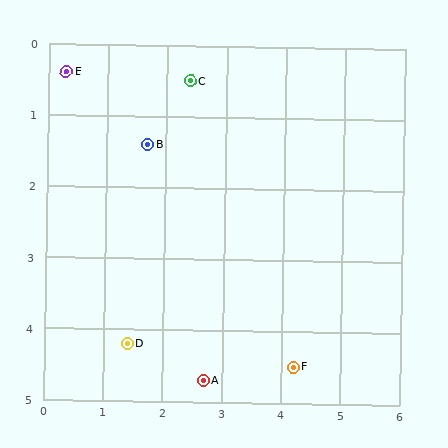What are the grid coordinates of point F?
Point F is at approximately (4.2, 4.5).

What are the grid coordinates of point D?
Point D is at approximately (1.4, 4.2).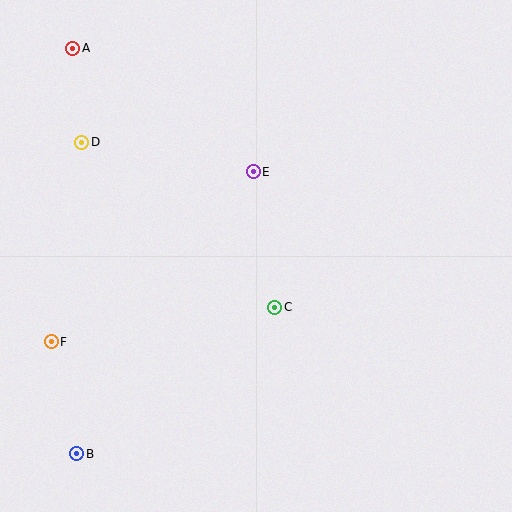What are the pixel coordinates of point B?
Point B is at (77, 454).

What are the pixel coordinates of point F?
Point F is at (51, 342).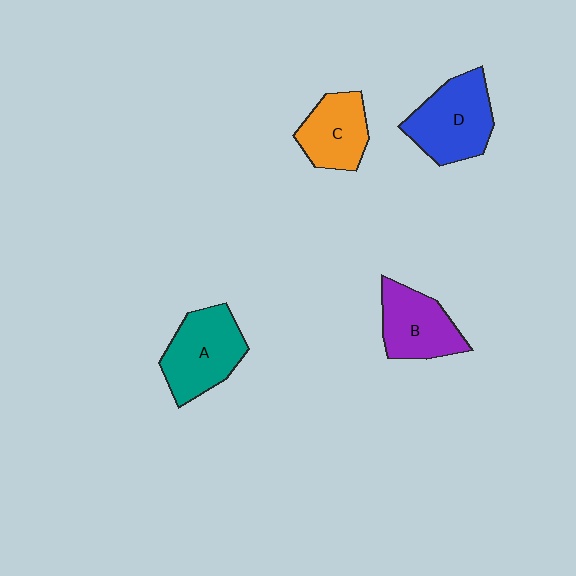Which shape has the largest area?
Shape D (blue).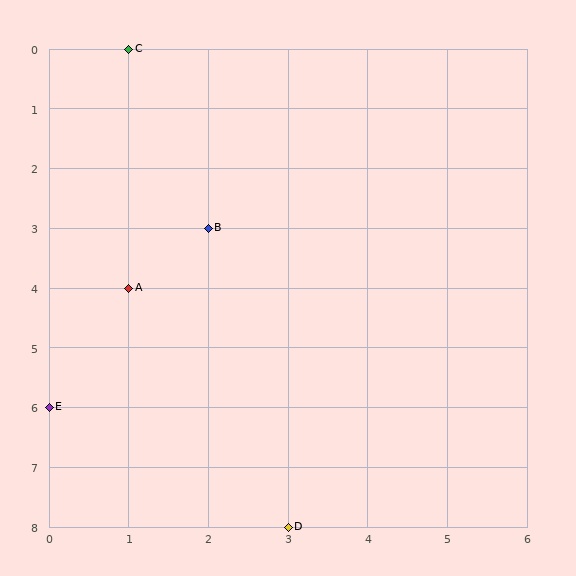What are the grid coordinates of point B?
Point B is at grid coordinates (2, 3).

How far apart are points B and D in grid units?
Points B and D are 1 column and 5 rows apart (about 5.1 grid units diagonally).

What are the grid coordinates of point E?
Point E is at grid coordinates (0, 6).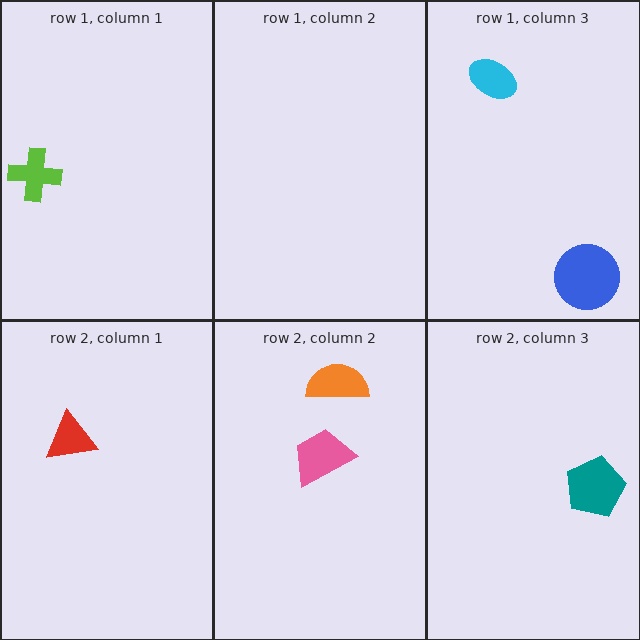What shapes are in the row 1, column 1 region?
The lime cross.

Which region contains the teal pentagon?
The row 2, column 3 region.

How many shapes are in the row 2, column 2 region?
2.